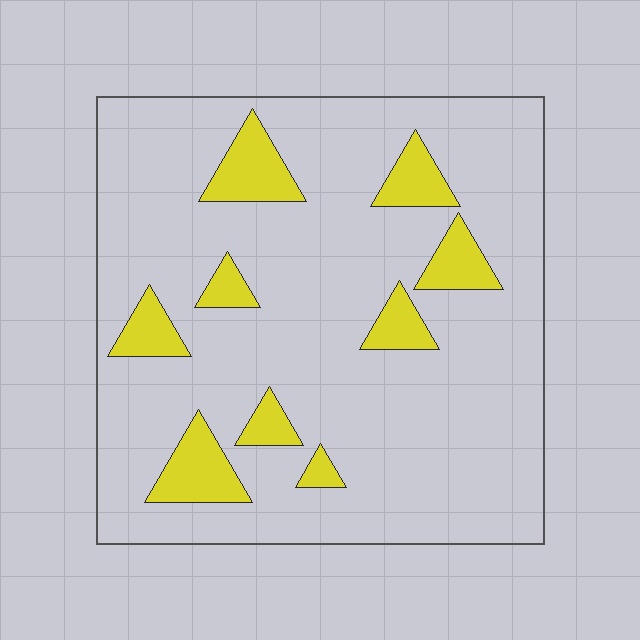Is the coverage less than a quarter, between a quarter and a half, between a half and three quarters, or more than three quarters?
Less than a quarter.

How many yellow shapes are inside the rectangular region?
9.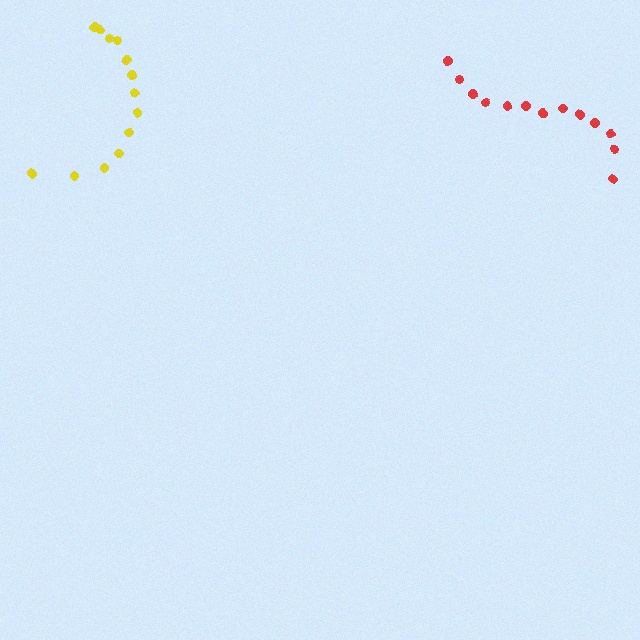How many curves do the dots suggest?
There are 2 distinct paths.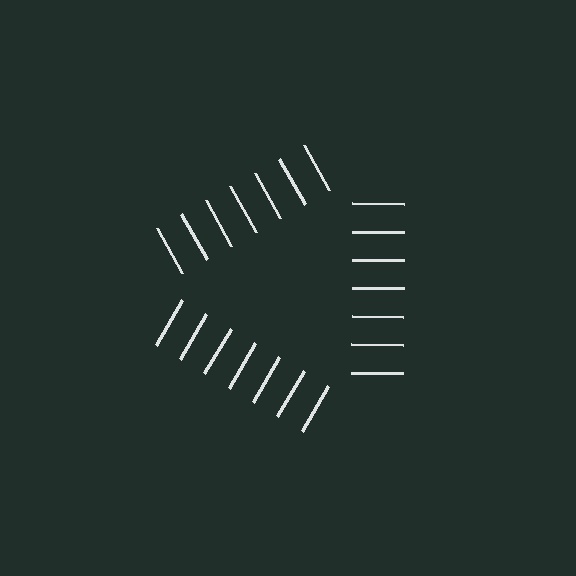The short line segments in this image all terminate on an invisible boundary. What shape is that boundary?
An illusory triangle — the line segments terminate on its edges but no continuous stroke is drawn.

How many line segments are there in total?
21 — 7 along each of the 3 edges.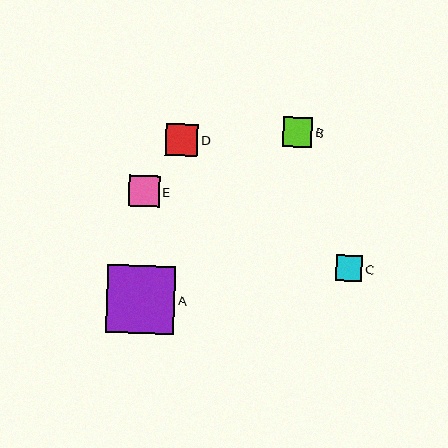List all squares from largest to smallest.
From largest to smallest: A, D, E, B, C.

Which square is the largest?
Square A is the largest with a size of approximately 68 pixels.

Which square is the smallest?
Square C is the smallest with a size of approximately 26 pixels.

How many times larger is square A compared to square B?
Square A is approximately 2.3 times the size of square B.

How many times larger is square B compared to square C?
Square B is approximately 1.1 times the size of square C.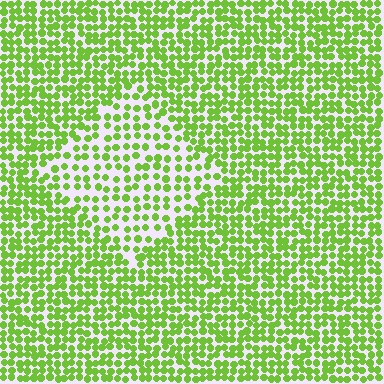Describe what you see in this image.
The image contains small lime elements arranged at two different densities. A diamond-shaped region is visible where the elements are less densely packed than the surrounding area.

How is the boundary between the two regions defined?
The boundary is defined by a change in element density (approximately 1.8x ratio). All elements are the same color, size, and shape.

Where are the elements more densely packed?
The elements are more densely packed outside the diamond boundary.